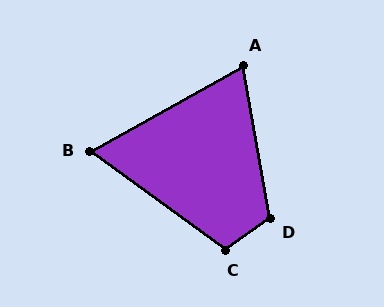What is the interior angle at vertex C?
Approximately 109 degrees (obtuse).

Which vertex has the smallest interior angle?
B, at approximately 65 degrees.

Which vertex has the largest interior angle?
D, at approximately 115 degrees.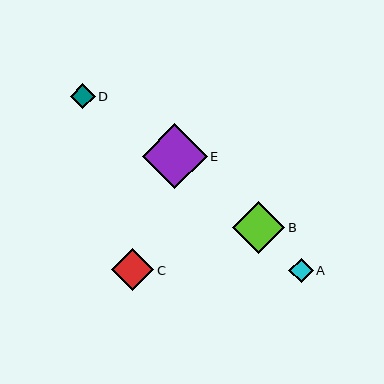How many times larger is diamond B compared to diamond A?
Diamond B is approximately 2.1 times the size of diamond A.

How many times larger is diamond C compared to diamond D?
Diamond C is approximately 1.7 times the size of diamond D.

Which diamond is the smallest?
Diamond A is the smallest with a size of approximately 24 pixels.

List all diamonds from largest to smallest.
From largest to smallest: E, B, C, D, A.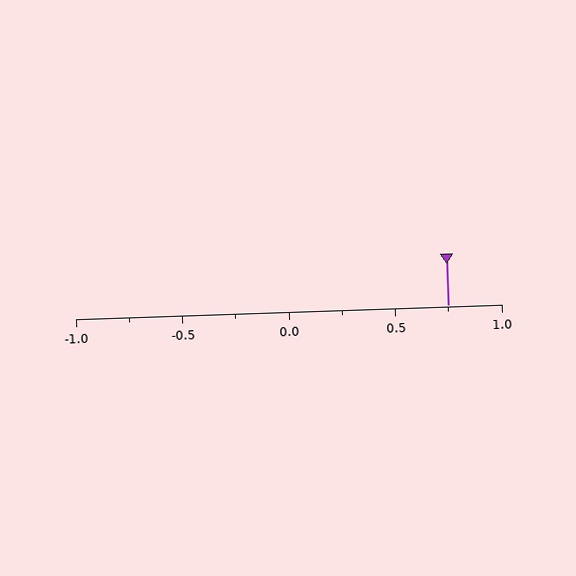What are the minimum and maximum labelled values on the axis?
The axis runs from -1.0 to 1.0.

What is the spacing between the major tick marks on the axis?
The major ticks are spaced 0.5 apart.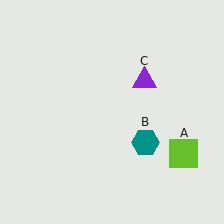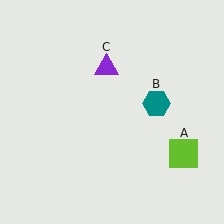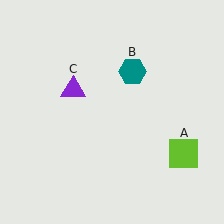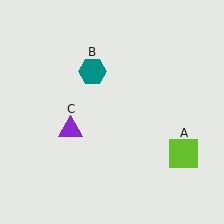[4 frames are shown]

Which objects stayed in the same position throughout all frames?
Lime square (object A) remained stationary.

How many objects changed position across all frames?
2 objects changed position: teal hexagon (object B), purple triangle (object C).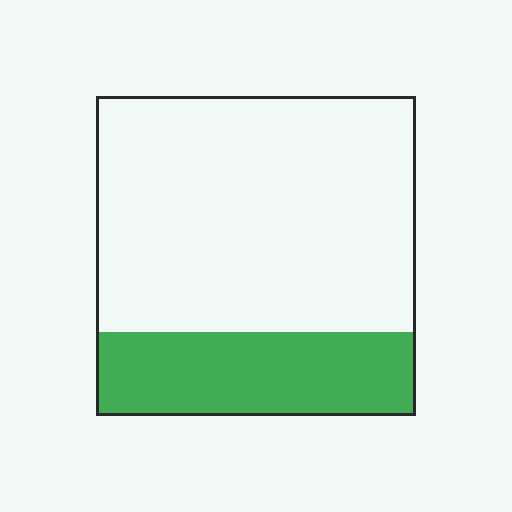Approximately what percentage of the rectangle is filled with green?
Approximately 25%.